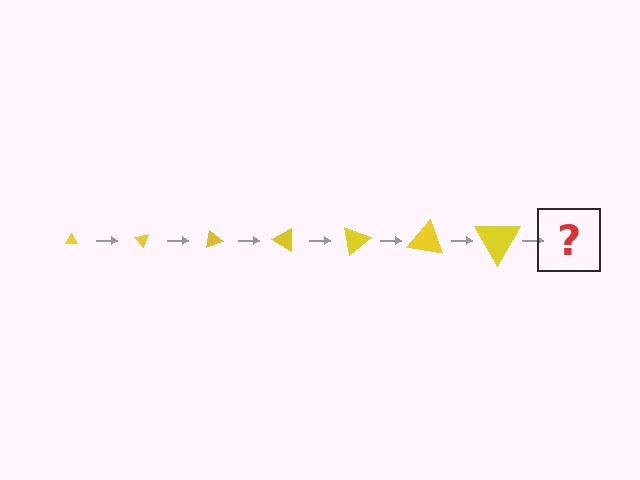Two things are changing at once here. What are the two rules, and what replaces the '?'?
The two rules are that the triangle grows larger each step and it rotates 50 degrees each step. The '?' should be a triangle, larger than the previous one and rotated 350 degrees from the start.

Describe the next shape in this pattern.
It should be a triangle, larger than the previous one and rotated 350 degrees from the start.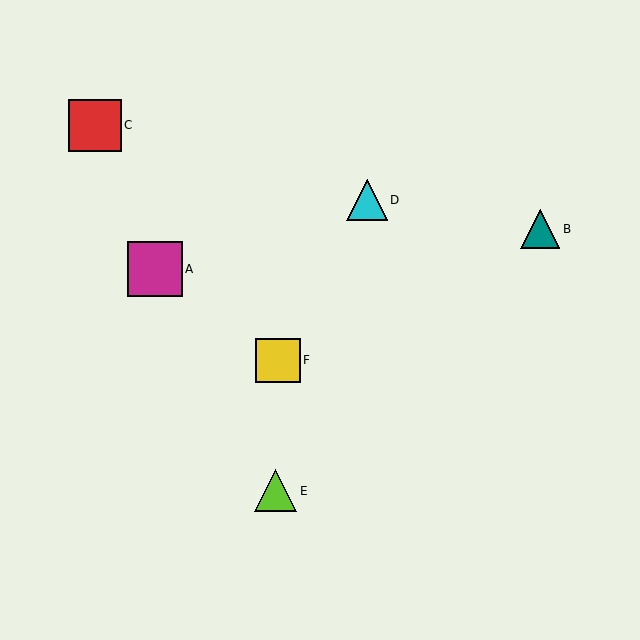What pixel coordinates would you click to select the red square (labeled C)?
Click at (95, 125) to select the red square C.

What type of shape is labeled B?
Shape B is a teal triangle.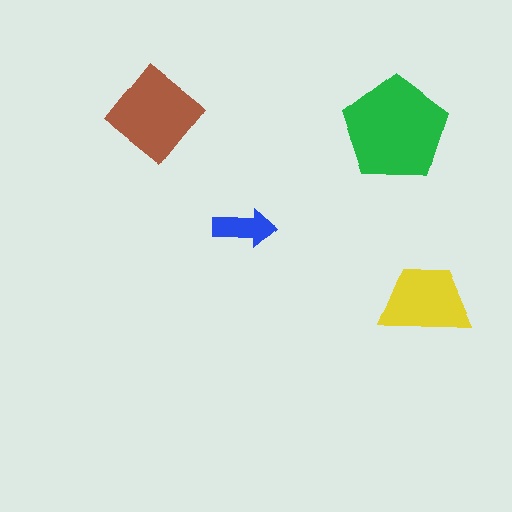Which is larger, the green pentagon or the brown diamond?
The green pentagon.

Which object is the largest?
The green pentagon.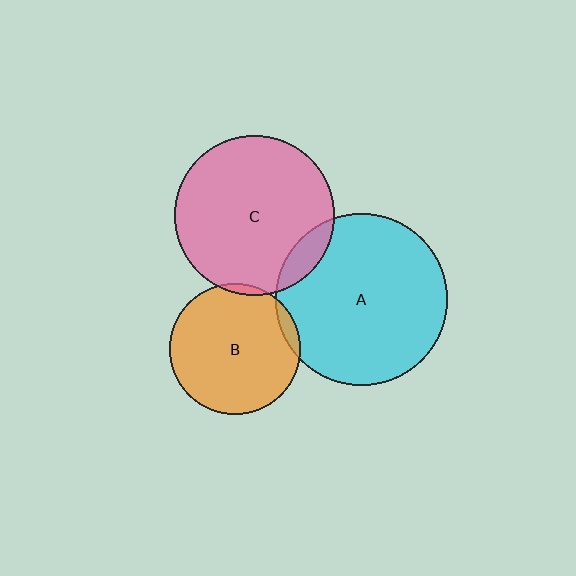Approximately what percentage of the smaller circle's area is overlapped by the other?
Approximately 5%.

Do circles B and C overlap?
Yes.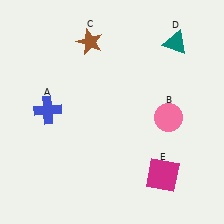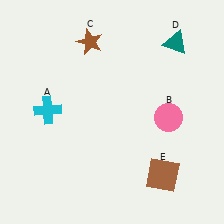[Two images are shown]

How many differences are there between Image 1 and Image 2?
There are 2 differences between the two images.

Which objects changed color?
A changed from blue to cyan. E changed from magenta to brown.